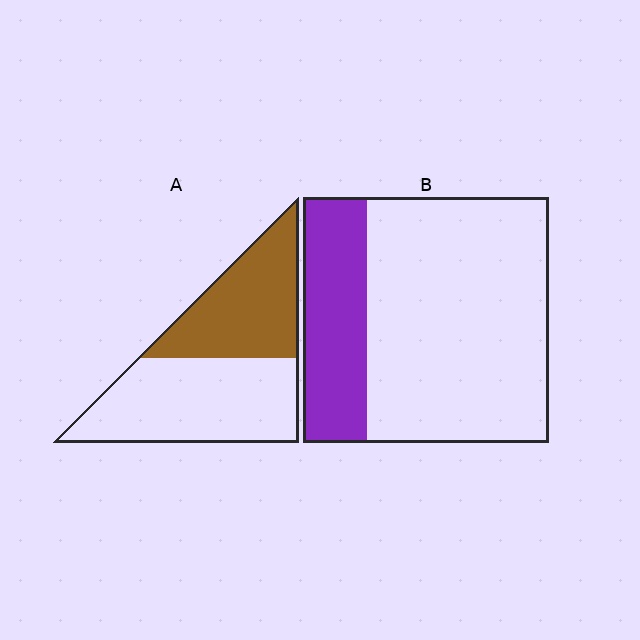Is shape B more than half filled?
No.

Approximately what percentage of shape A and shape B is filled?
A is approximately 45% and B is approximately 25%.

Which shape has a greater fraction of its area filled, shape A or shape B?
Shape A.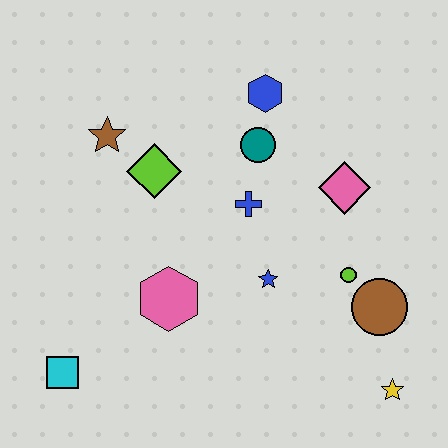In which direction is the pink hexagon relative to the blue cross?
The pink hexagon is below the blue cross.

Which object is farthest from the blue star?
The cyan square is farthest from the blue star.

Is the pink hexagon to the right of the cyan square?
Yes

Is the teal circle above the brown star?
No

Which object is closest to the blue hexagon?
The teal circle is closest to the blue hexagon.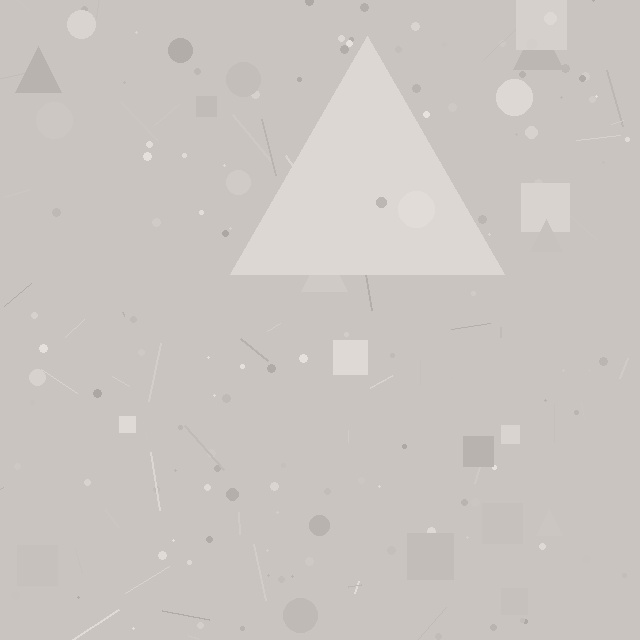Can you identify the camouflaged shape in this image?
The camouflaged shape is a triangle.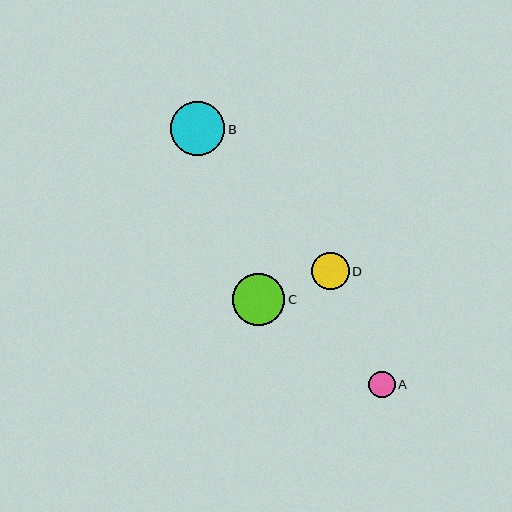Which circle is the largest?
Circle B is the largest with a size of approximately 54 pixels.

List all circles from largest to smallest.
From largest to smallest: B, C, D, A.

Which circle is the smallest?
Circle A is the smallest with a size of approximately 26 pixels.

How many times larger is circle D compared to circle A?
Circle D is approximately 1.4 times the size of circle A.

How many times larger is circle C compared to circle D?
Circle C is approximately 1.4 times the size of circle D.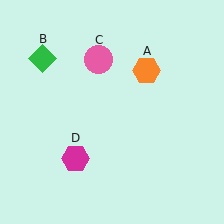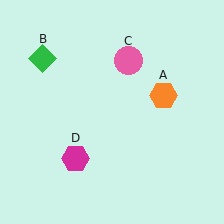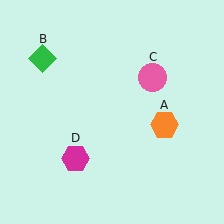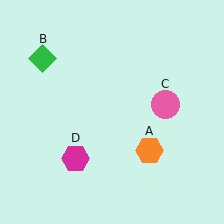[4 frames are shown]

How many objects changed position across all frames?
2 objects changed position: orange hexagon (object A), pink circle (object C).